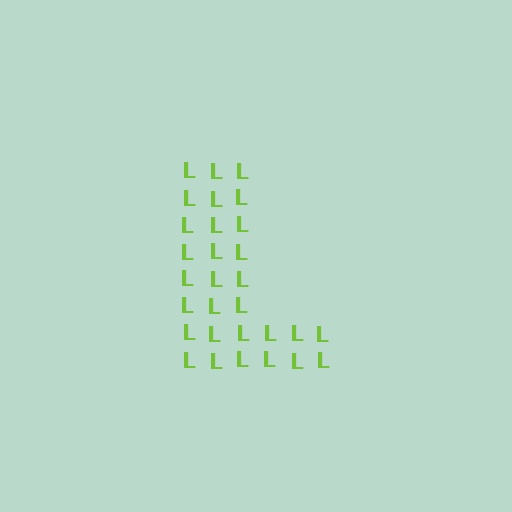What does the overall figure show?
The overall figure shows the letter L.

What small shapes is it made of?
It is made of small letter L's.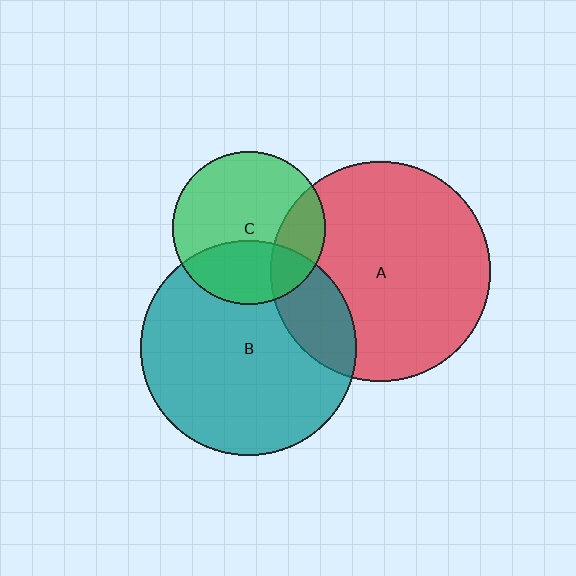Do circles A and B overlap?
Yes.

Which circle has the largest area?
Circle A (red).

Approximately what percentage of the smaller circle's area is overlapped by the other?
Approximately 20%.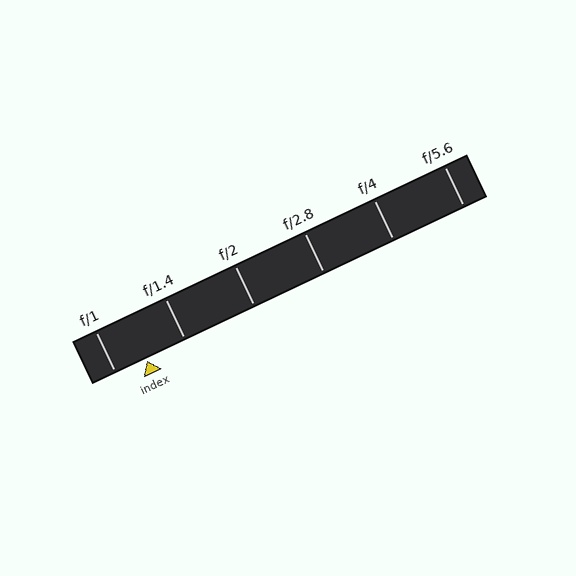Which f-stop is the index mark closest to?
The index mark is closest to f/1.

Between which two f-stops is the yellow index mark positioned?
The index mark is between f/1 and f/1.4.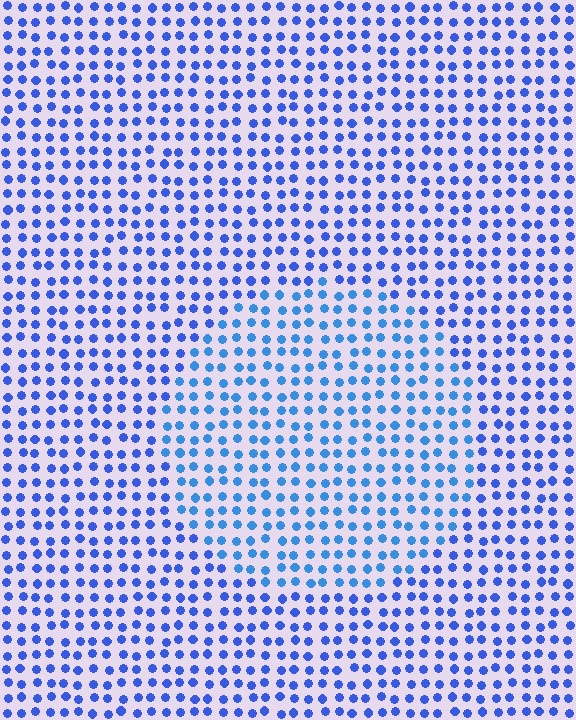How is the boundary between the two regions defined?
The boundary is defined purely by a slight shift in hue (about 20 degrees). Spacing, size, and orientation are identical on both sides.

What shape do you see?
I see a circle.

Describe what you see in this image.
The image is filled with small blue elements in a uniform arrangement. A circle-shaped region is visible where the elements are tinted to a slightly different hue, forming a subtle color boundary.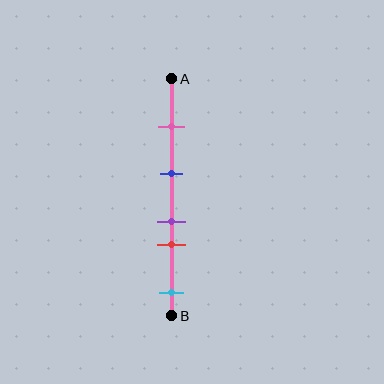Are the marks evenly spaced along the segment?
No, the marks are not evenly spaced.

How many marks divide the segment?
There are 5 marks dividing the segment.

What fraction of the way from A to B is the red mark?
The red mark is approximately 70% (0.7) of the way from A to B.